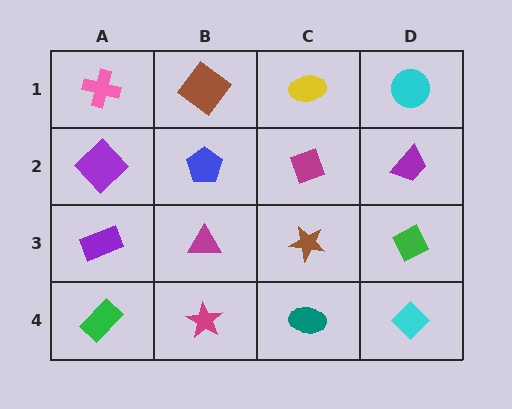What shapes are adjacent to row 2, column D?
A cyan circle (row 1, column D), a green diamond (row 3, column D), a magenta diamond (row 2, column C).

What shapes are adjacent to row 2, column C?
A yellow ellipse (row 1, column C), a brown star (row 3, column C), a blue pentagon (row 2, column B), a purple trapezoid (row 2, column D).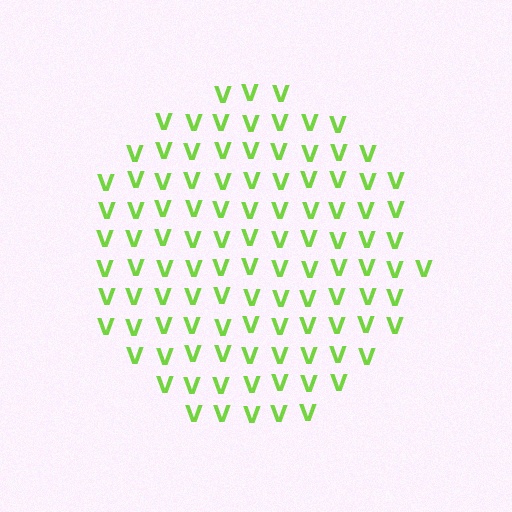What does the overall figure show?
The overall figure shows a circle.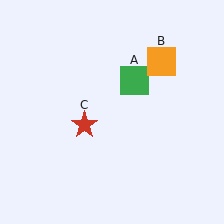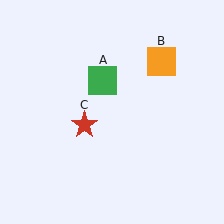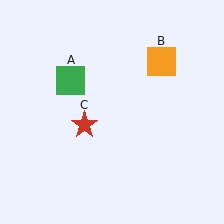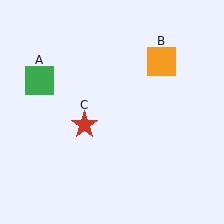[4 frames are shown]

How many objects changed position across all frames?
1 object changed position: green square (object A).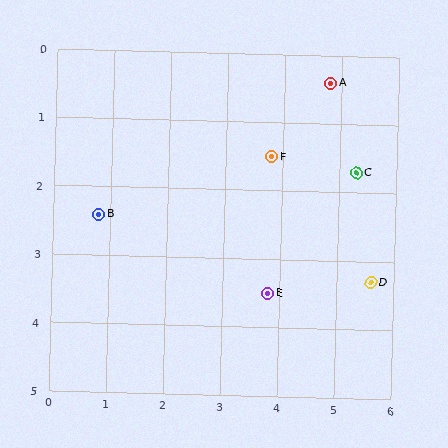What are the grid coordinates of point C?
Point C is at approximately (5.3, 1.7).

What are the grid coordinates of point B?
Point B is at approximately (0.8, 2.4).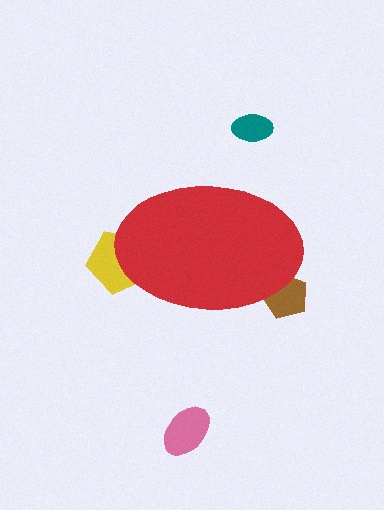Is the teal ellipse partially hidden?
No, the teal ellipse is fully visible.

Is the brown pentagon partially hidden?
Yes, the brown pentagon is partially hidden behind the red ellipse.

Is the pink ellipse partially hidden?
No, the pink ellipse is fully visible.